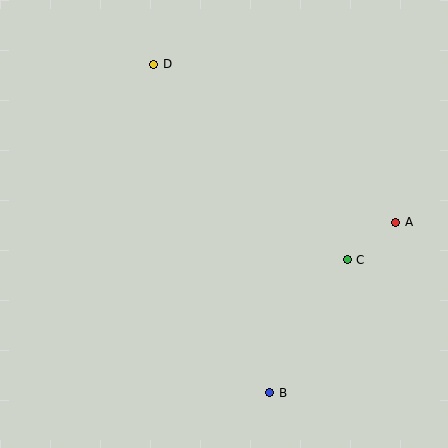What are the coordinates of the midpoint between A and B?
The midpoint between A and B is at (333, 308).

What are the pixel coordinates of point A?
Point A is at (396, 222).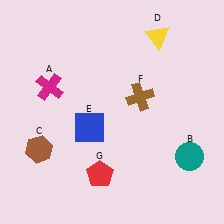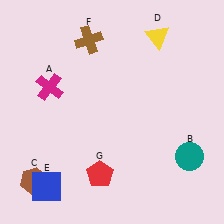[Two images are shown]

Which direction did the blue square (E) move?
The blue square (E) moved down.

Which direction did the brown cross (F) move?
The brown cross (F) moved up.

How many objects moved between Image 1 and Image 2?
3 objects moved between the two images.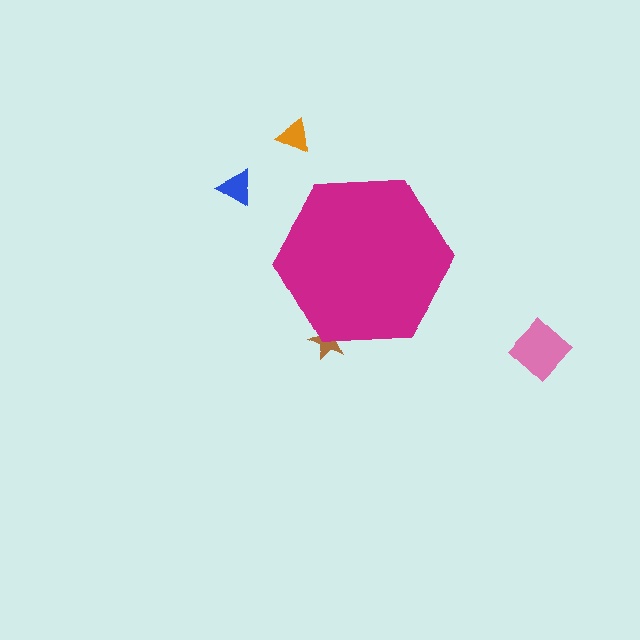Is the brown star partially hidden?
Yes, the brown star is partially hidden behind the magenta hexagon.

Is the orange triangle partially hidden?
No, the orange triangle is fully visible.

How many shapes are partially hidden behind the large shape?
1 shape is partially hidden.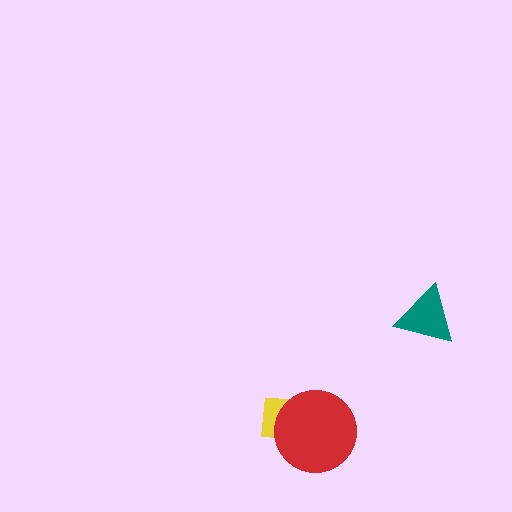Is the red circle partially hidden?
No, no other shape covers it.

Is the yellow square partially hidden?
Yes, it is partially covered by another shape.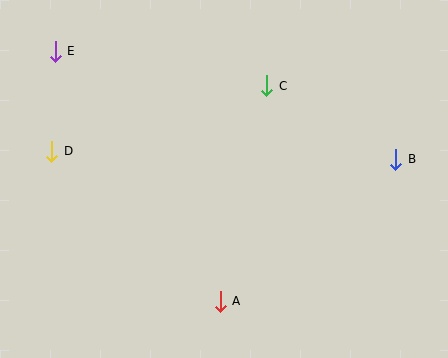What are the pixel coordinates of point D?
Point D is at (52, 151).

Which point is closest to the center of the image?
Point C at (267, 86) is closest to the center.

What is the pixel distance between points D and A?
The distance between D and A is 226 pixels.